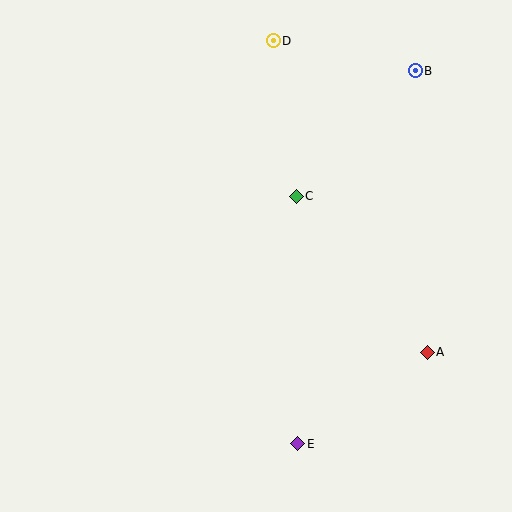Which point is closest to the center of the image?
Point C at (296, 196) is closest to the center.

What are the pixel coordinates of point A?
Point A is at (427, 352).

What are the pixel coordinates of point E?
Point E is at (298, 444).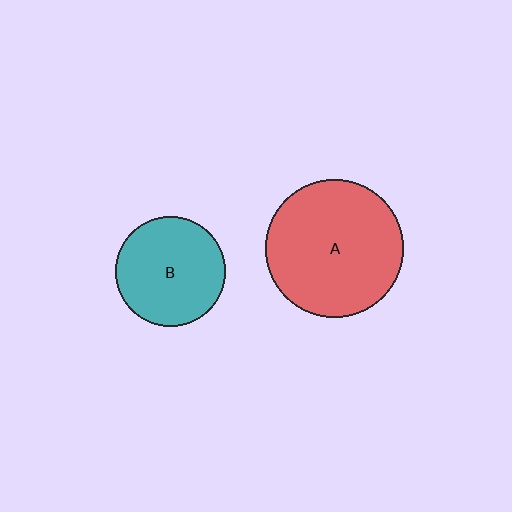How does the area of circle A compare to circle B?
Approximately 1.6 times.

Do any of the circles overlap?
No, none of the circles overlap.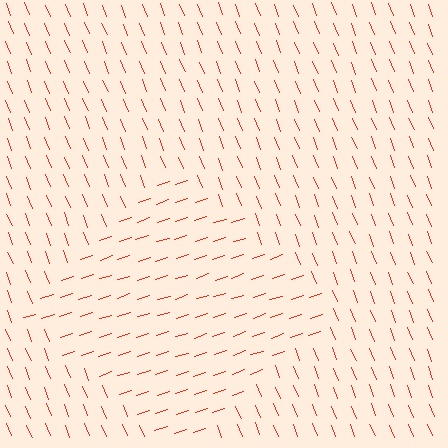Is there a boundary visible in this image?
Yes, there is a texture boundary formed by a change in line orientation.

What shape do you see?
I see a diamond.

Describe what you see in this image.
The image is filled with small red line segments. A diamond region in the image has lines oriented differently from the surrounding lines, creating a visible texture boundary.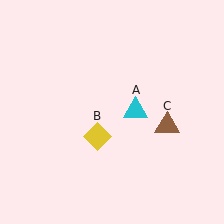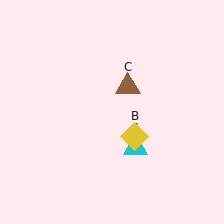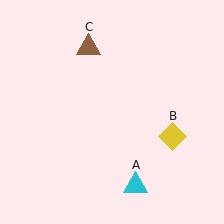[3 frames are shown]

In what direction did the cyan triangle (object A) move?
The cyan triangle (object A) moved down.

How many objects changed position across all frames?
3 objects changed position: cyan triangle (object A), yellow diamond (object B), brown triangle (object C).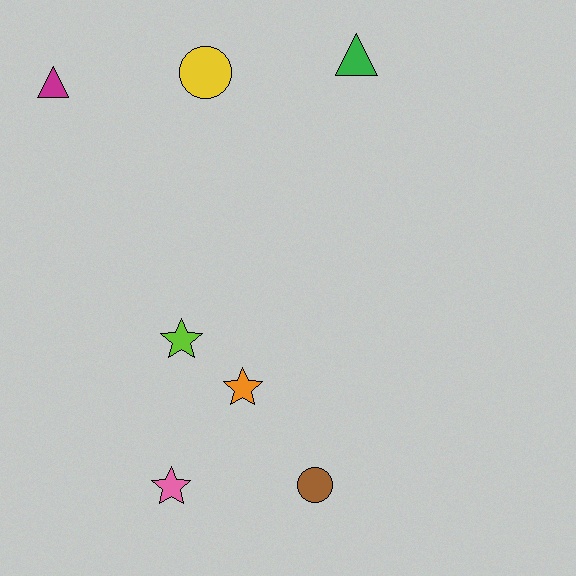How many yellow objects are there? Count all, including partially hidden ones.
There is 1 yellow object.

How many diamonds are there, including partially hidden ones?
There are no diamonds.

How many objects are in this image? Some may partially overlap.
There are 7 objects.